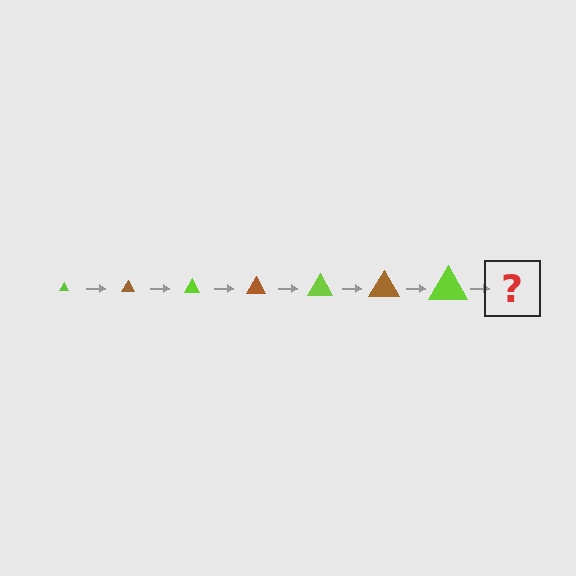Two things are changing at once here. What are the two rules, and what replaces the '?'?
The two rules are that the triangle grows larger each step and the color cycles through lime and brown. The '?' should be a brown triangle, larger than the previous one.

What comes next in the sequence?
The next element should be a brown triangle, larger than the previous one.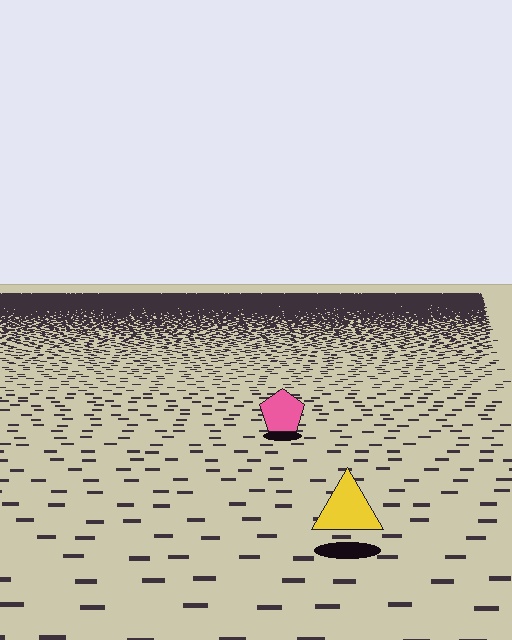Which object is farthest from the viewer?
The pink pentagon is farthest from the viewer. It appears smaller and the ground texture around it is denser.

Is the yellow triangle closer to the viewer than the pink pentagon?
Yes. The yellow triangle is closer — you can tell from the texture gradient: the ground texture is coarser near it.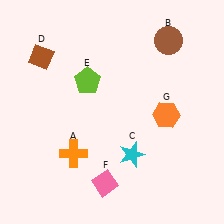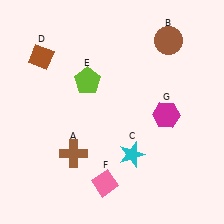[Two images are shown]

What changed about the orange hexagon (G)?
In Image 1, G is orange. In Image 2, it changed to magenta.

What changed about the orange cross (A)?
In Image 1, A is orange. In Image 2, it changed to brown.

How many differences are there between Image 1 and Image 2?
There are 2 differences between the two images.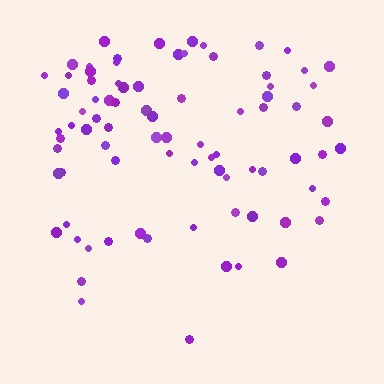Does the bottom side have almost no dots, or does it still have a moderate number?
Still a moderate number, just noticeably fewer than the top.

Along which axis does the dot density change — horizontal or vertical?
Vertical.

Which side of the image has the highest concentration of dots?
The top.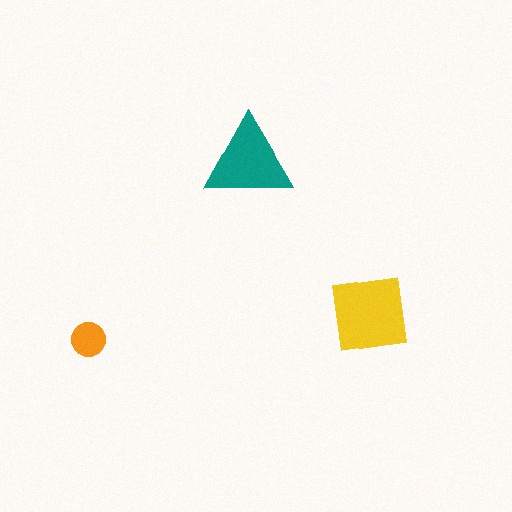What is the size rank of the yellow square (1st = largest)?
1st.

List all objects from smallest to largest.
The orange circle, the teal triangle, the yellow square.